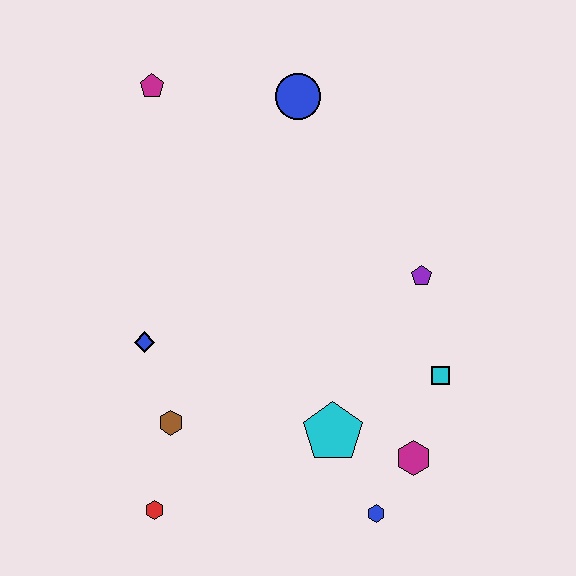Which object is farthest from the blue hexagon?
The magenta pentagon is farthest from the blue hexagon.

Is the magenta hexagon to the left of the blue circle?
No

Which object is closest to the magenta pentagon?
The blue circle is closest to the magenta pentagon.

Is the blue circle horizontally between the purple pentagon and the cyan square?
No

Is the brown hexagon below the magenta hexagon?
No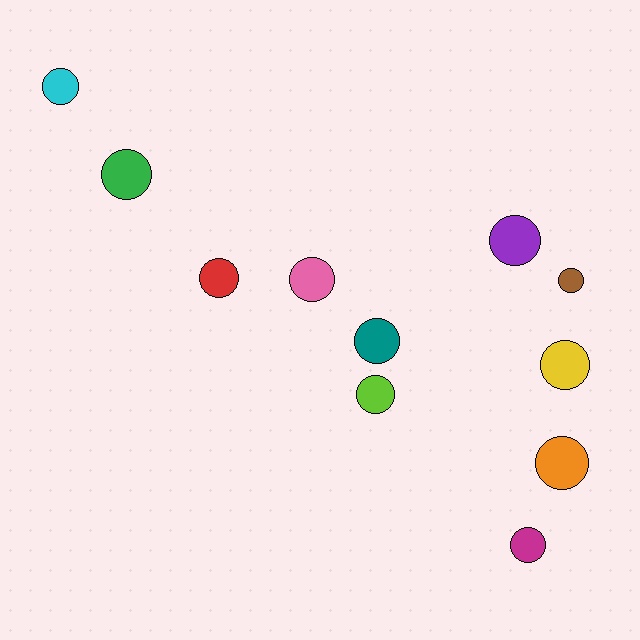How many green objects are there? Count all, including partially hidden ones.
There is 1 green object.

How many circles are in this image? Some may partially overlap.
There are 11 circles.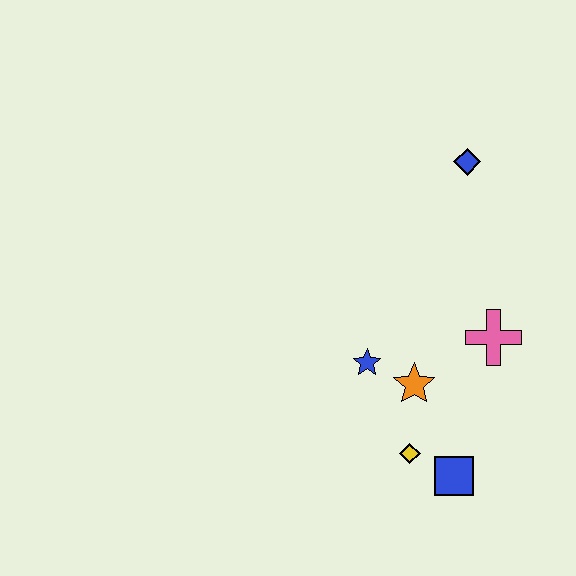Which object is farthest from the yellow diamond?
The blue diamond is farthest from the yellow diamond.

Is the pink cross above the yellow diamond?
Yes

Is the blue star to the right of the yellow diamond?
No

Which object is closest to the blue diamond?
The pink cross is closest to the blue diamond.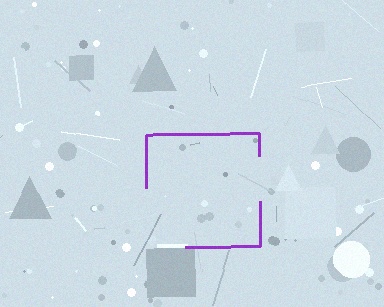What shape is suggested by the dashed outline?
The dashed outline suggests a square.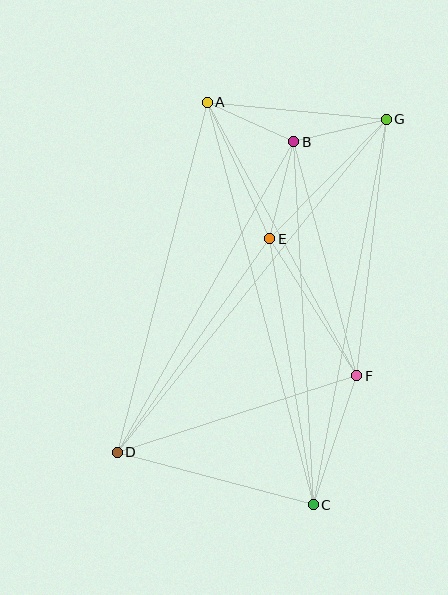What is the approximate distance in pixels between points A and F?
The distance between A and F is approximately 312 pixels.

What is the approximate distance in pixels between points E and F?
The distance between E and F is approximately 162 pixels.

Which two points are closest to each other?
Points A and B are closest to each other.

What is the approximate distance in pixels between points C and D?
The distance between C and D is approximately 203 pixels.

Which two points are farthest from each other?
Points D and G are farthest from each other.